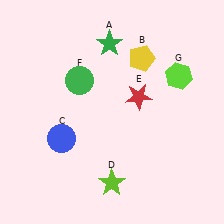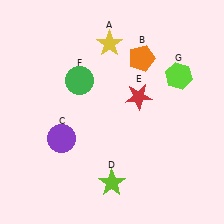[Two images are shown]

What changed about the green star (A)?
In Image 1, A is green. In Image 2, it changed to yellow.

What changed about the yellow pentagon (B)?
In Image 1, B is yellow. In Image 2, it changed to orange.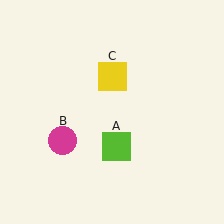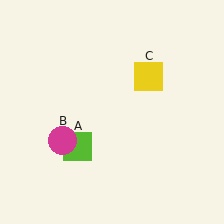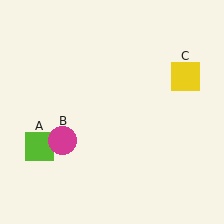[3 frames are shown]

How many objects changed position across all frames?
2 objects changed position: lime square (object A), yellow square (object C).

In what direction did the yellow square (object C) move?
The yellow square (object C) moved right.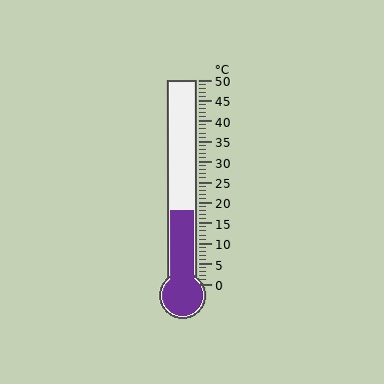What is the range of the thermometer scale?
The thermometer scale ranges from 0°C to 50°C.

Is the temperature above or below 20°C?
The temperature is below 20°C.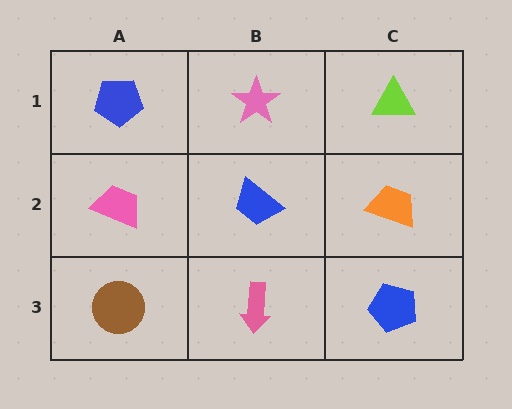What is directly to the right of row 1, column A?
A pink star.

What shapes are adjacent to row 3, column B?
A blue trapezoid (row 2, column B), a brown circle (row 3, column A), a blue pentagon (row 3, column C).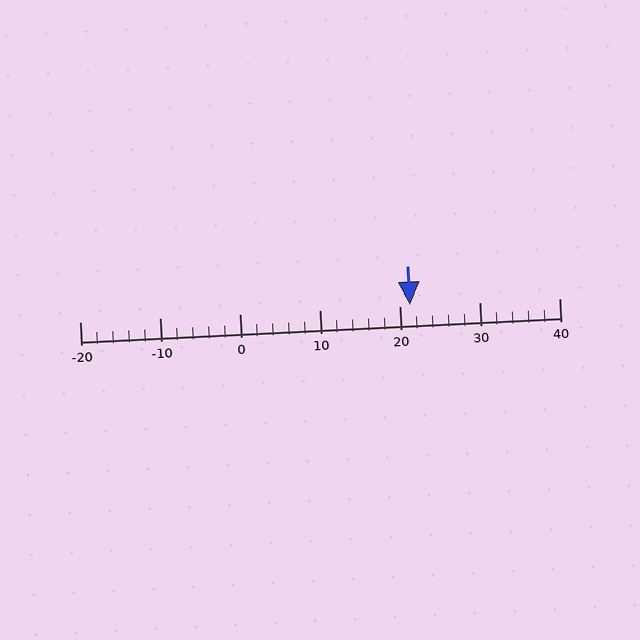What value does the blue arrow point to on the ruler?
The blue arrow points to approximately 21.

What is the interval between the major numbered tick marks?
The major tick marks are spaced 10 units apart.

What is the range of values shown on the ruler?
The ruler shows values from -20 to 40.